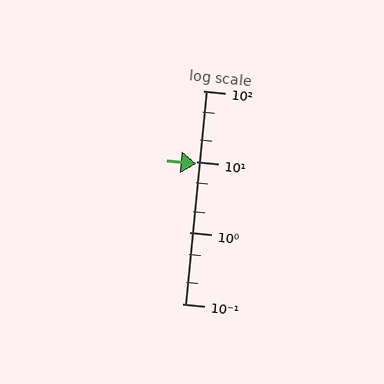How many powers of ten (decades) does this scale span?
The scale spans 3 decades, from 0.1 to 100.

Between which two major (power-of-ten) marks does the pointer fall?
The pointer is between 1 and 10.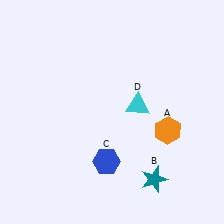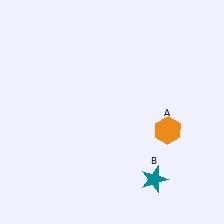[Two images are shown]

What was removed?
The cyan triangle (D), the blue hexagon (C) were removed in Image 2.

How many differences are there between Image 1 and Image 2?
There are 2 differences between the two images.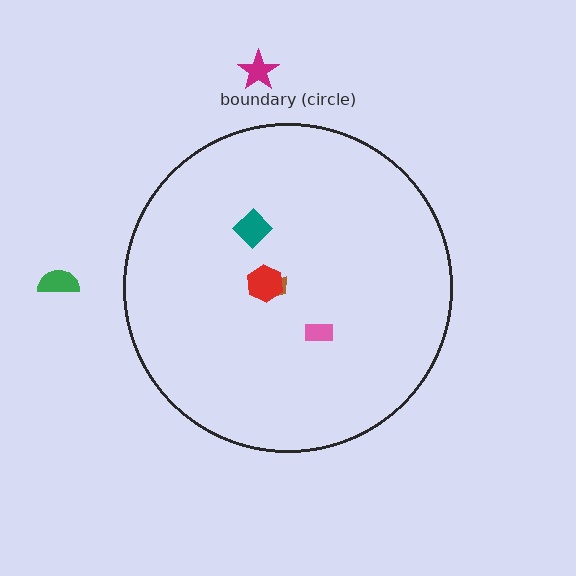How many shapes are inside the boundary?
4 inside, 2 outside.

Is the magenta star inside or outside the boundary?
Outside.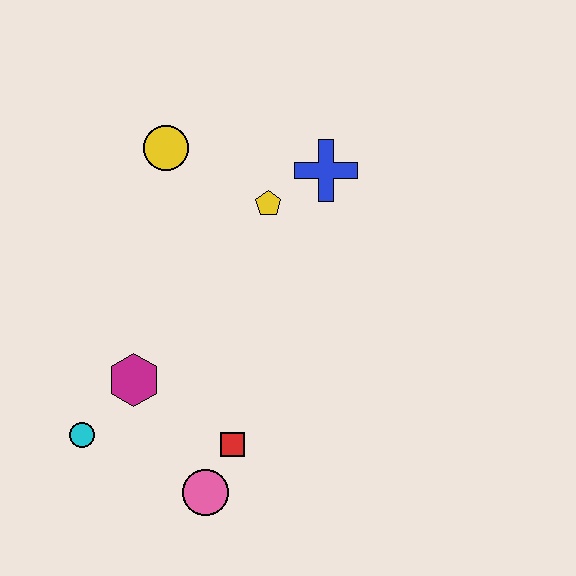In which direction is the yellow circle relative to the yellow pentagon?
The yellow circle is to the left of the yellow pentagon.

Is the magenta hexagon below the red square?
No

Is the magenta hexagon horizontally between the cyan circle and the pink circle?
Yes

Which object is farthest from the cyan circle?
The blue cross is farthest from the cyan circle.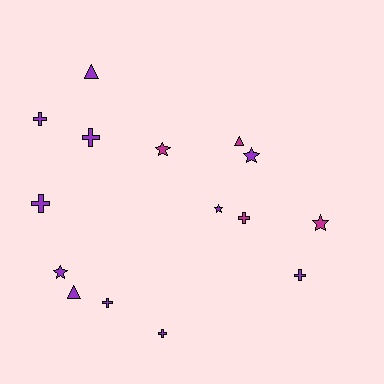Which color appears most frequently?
Purple, with 11 objects.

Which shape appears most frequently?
Cross, with 7 objects.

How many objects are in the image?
There are 15 objects.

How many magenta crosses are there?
There is 1 magenta cross.